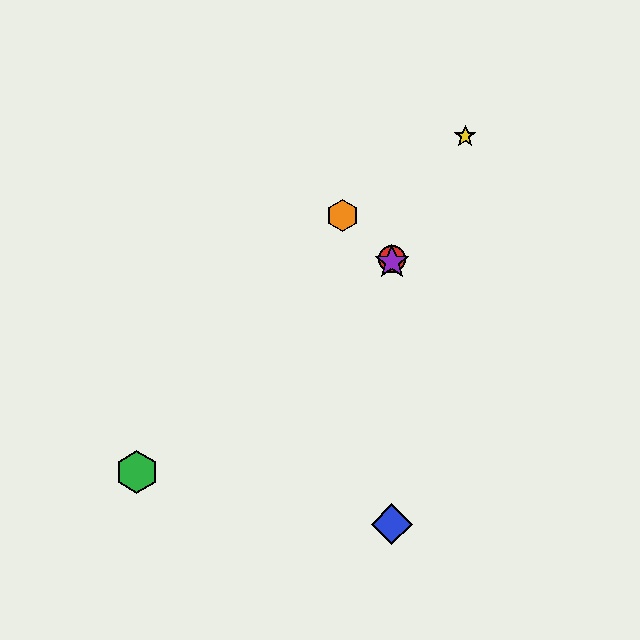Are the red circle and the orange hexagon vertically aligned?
No, the red circle is at x≈392 and the orange hexagon is at x≈343.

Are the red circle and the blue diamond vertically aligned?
Yes, both are at x≈392.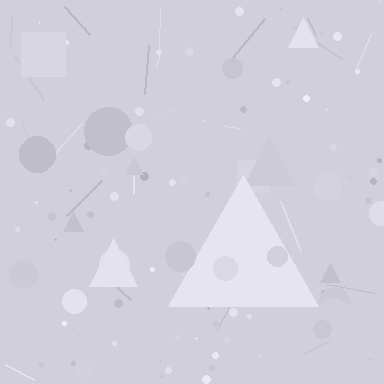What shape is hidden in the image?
A triangle is hidden in the image.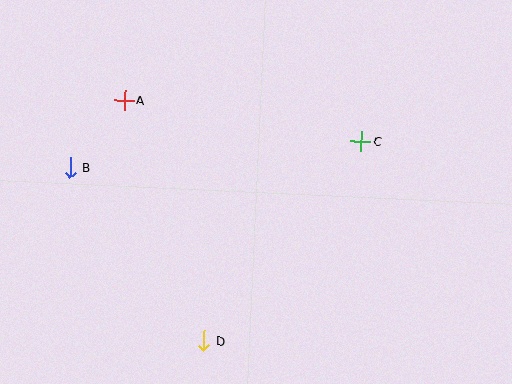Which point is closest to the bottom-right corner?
Point C is closest to the bottom-right corner.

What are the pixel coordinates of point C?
Point C is at (361, 141).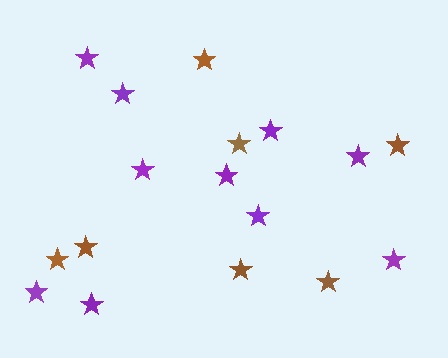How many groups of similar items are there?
There are 2 groups: one group of purple stars (10) and one group of brown stars (7).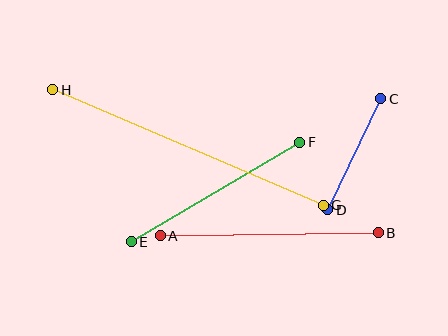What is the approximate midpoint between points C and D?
The midpoint is at approximately (354, 154) pixels.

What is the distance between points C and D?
The distance is approximately 123 pixels.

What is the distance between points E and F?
The distance is approximately 196 pixels.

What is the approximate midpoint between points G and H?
The midpoint is at approximately (188, 148) pixels.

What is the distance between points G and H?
The distance is approximately 294 pixels.